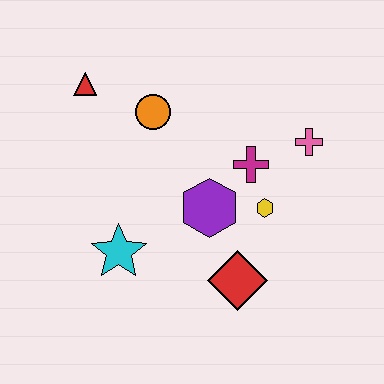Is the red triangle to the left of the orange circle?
Yes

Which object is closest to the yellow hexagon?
The magenta cross is closest to the yellow hexagon.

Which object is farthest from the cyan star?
The pink cross is farthest from the cyan star.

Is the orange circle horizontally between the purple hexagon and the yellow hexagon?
No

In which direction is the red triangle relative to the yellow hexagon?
The red triangle is to the left of the yellow hexagon.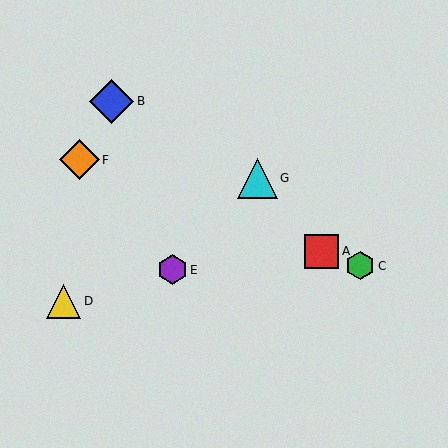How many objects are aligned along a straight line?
3 objects (A, C, F) are aligned along a straight line.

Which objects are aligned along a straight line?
Objects A, C, F are aligned along a straight line.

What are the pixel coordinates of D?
Object D is at (64, 301).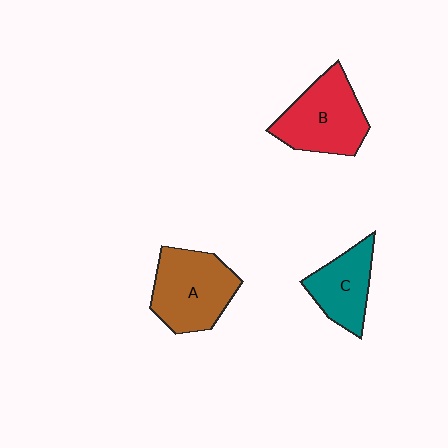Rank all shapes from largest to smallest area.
From largest to smallest: A (brown), B (red), C (teal).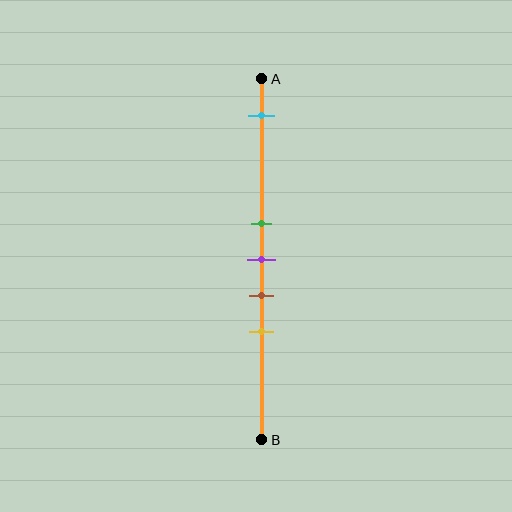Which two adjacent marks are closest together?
The green and purple marks are the closest adjacent pair.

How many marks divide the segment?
There are 5 marks dividing the segment.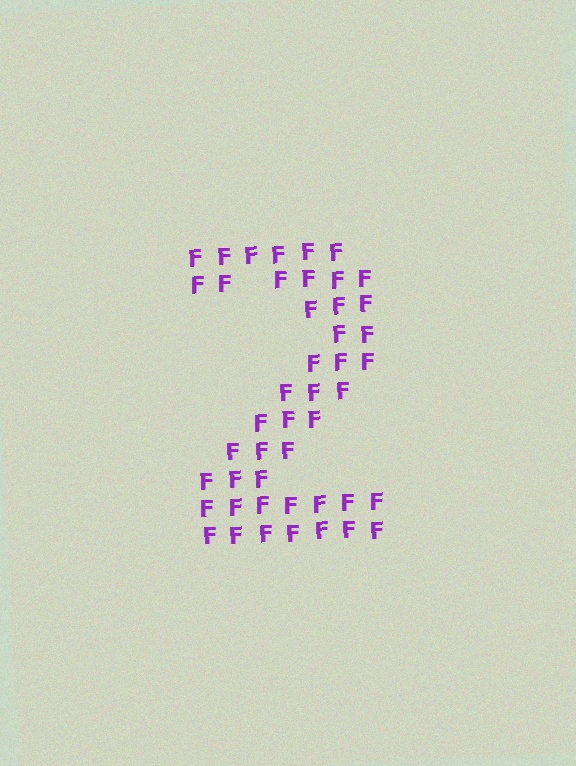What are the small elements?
The small elements are letter F's.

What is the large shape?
The large shape is the digit 2.